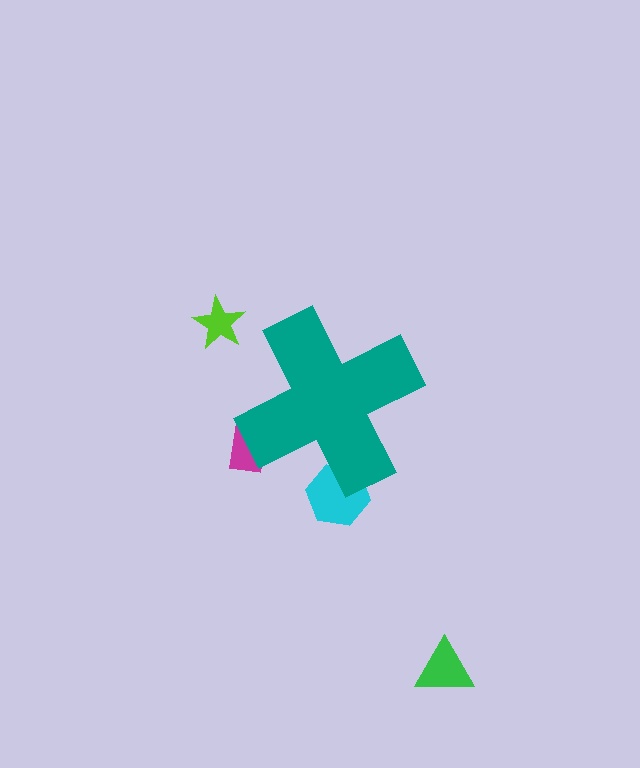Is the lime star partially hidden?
No, the lime star is fully visible.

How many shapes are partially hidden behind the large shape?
2 shapes are partially hidden.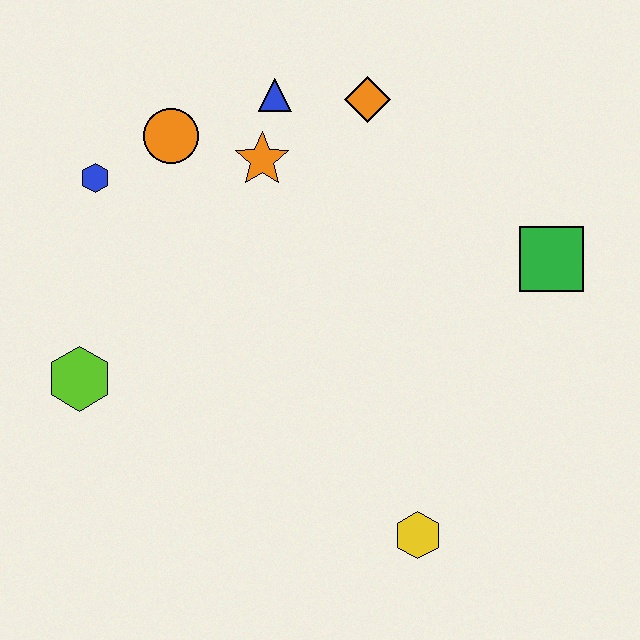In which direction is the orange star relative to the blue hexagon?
The orange star is to the right of the blue hexagon.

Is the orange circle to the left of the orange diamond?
Yes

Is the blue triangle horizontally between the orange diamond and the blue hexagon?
Yes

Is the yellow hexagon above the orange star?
No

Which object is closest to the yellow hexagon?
The green square is closest to the yellow hexagon.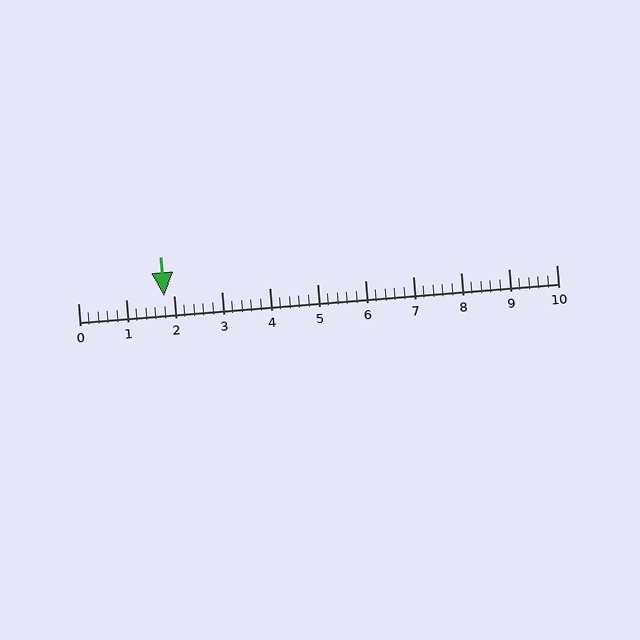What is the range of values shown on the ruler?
The ruler shows values from 0 to 10.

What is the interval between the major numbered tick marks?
The major tick marks are spaced 1 units apart.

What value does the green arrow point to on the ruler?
The green arrow points to approximately 1.8.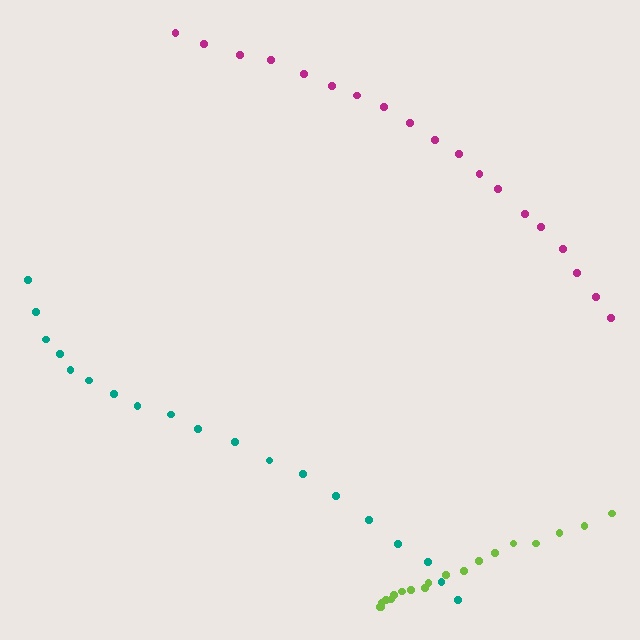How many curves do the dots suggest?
There are 3 distinct paths.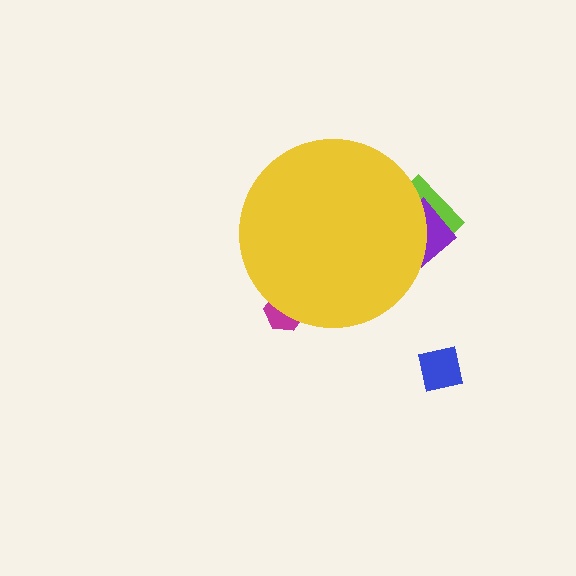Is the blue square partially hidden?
No, the blue square is fully visible.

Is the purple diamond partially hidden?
Yes, the purple diamond is partially hidden behind the yellow circle.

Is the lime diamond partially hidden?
Yes, the lime diamond is partially hidden behind the yellow circle.